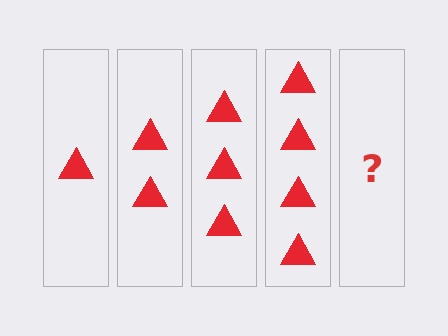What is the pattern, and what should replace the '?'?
The pattern is that each step adds one more triangle. The '?' should be 5 triangles.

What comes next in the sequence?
The next element should be 5 triangles.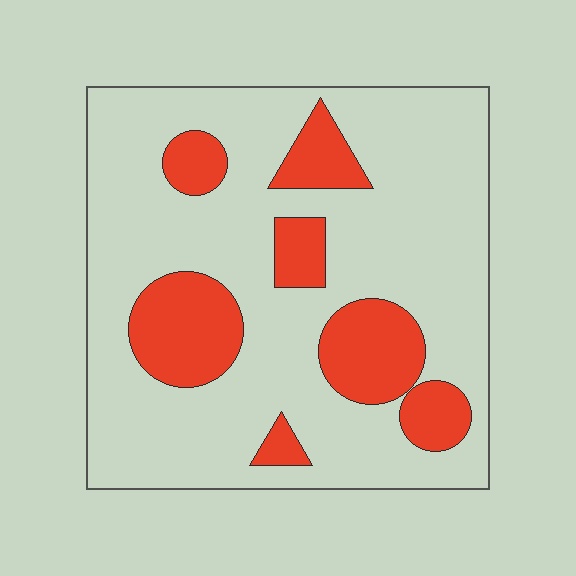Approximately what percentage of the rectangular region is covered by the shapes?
Approximately 25%.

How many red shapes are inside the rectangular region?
7.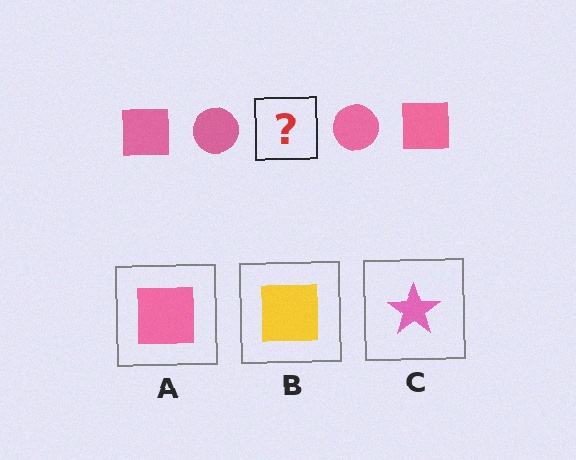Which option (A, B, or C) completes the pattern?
A.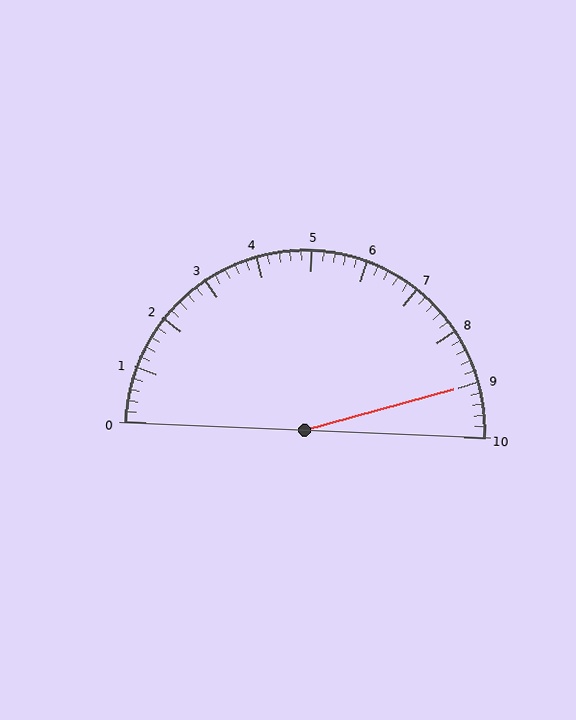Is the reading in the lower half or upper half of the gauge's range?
The reading is in the upper half of the range (0 to 10).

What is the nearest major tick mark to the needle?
The nearest major tick mark is 9.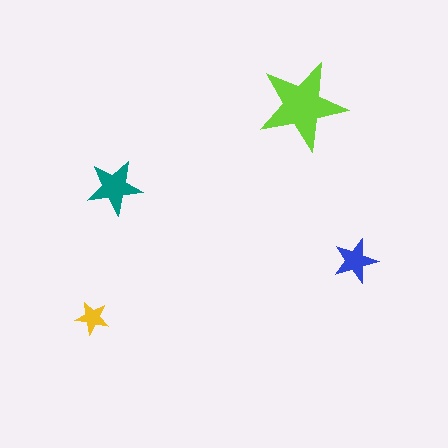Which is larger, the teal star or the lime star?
The lime one.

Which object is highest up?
The lime star is topmost.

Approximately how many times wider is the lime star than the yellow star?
About 2.5 times wider.